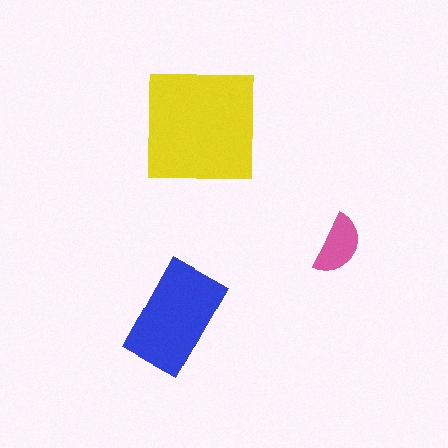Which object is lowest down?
The blue rectangle is bottommost.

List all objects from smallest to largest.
The pink semicircle, the blue rectangle, the yellow square.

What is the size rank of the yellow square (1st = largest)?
1st.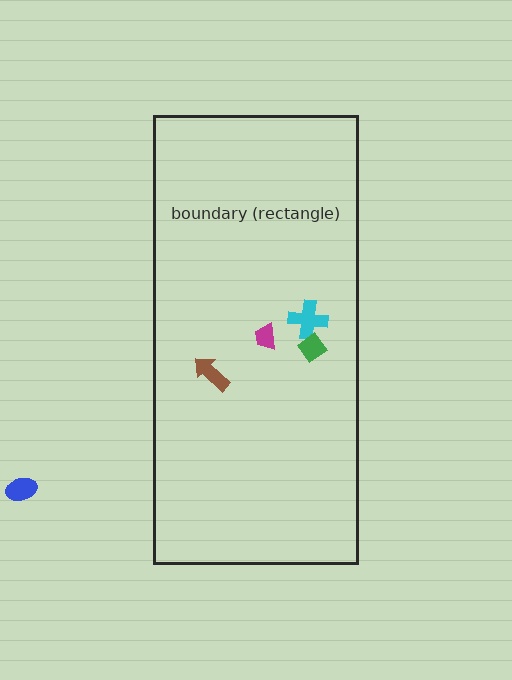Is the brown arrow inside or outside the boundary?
Inside.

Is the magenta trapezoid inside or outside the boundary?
Inside.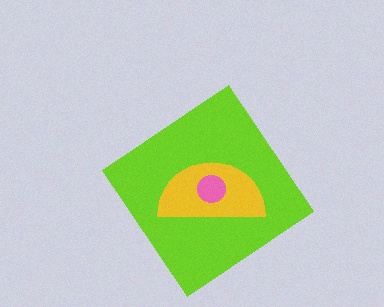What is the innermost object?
The pink circle.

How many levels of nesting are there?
3.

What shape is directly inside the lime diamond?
The yellow semicircle.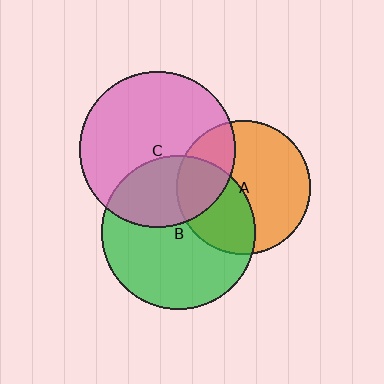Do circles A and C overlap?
Yes.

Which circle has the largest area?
Circle C (pink).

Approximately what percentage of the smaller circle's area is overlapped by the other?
Approximately 25%.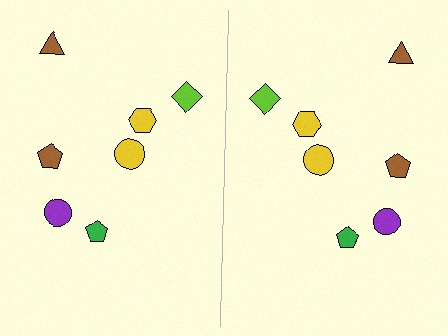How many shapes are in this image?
There are 14 shapes in this image.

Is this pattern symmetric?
Yes, this pattern has bilateral (reflection) symmetry.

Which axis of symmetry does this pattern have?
The pattern has a vertical axis of symmetry running through the center of the image.